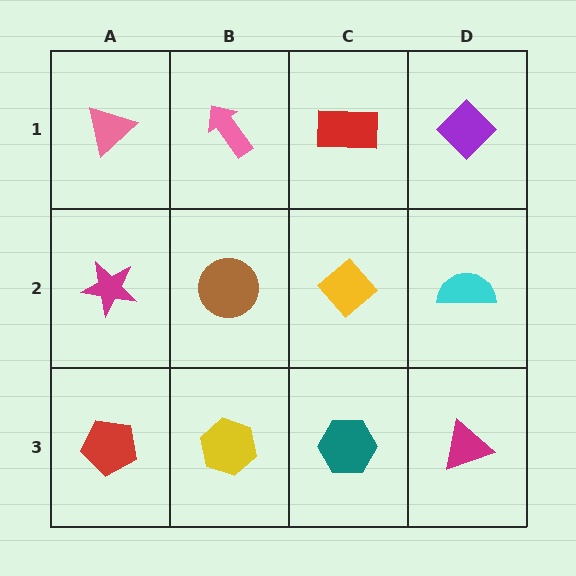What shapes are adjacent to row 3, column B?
A brown circle (row 2, column B), a red pentagon (row 3, column A), a teal hexagon (row 3, column C).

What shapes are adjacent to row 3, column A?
A magenta star (row 2, column A), a yellow hexagon (row 3, column B).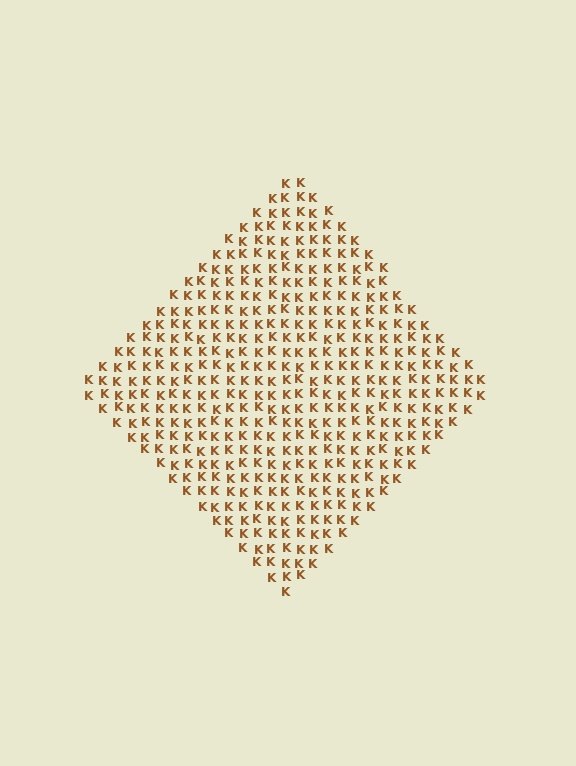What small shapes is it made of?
It is made of small letter K's.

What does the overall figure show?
The overall figure shows a diamond.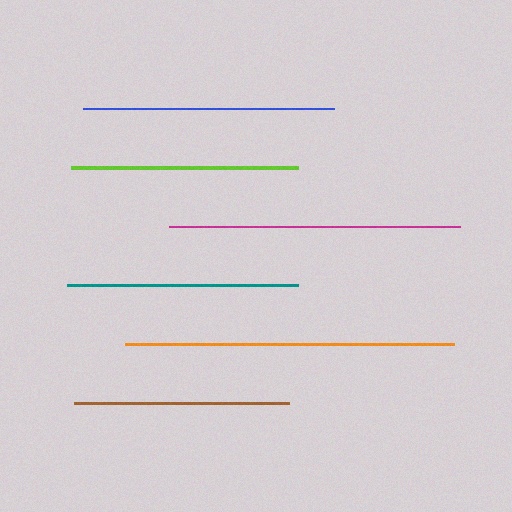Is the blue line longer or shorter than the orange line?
The orange line is longer than the blue line.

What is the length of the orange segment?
The orange segment is approximately 328 pixels long.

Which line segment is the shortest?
The brown line is the shortest at approximately 215 pixels.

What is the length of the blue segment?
The blue segment is approximately 251 pixels long.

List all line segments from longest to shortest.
From longest to shortest: orange, magenta, blue, teal, lime, brown.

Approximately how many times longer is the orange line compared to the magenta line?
The orange line is approximately 1.1 times the length of the magenta line.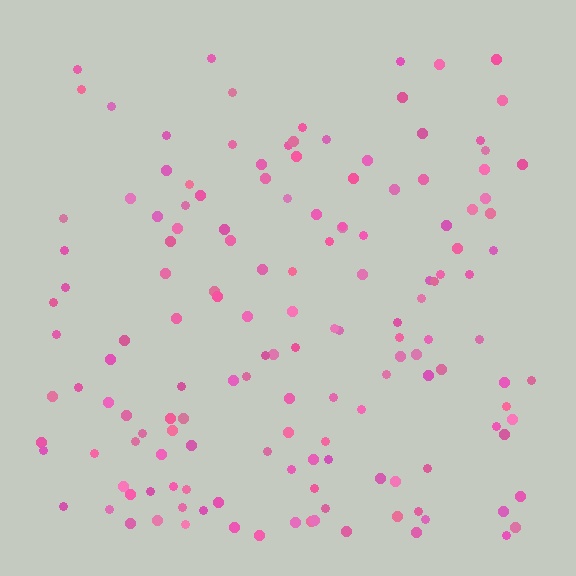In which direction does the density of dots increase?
From top to bottom, with the bottom side densest.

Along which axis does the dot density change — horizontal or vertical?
Vertical.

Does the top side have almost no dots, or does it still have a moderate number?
Still a moderate number, just noticeably fewer than the bottom.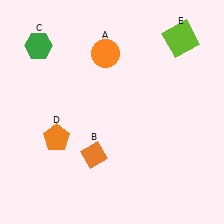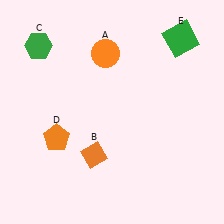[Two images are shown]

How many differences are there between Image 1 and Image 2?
There is 1 difference between the two images.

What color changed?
The square (E) changed from lime in Image 1 to green in Image 2.